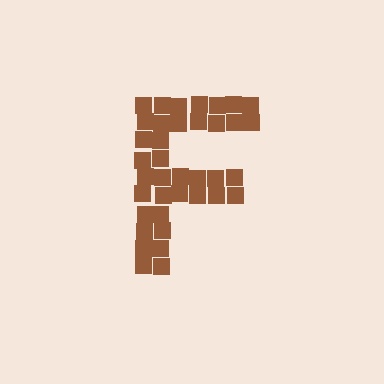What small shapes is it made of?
It is made of small squares.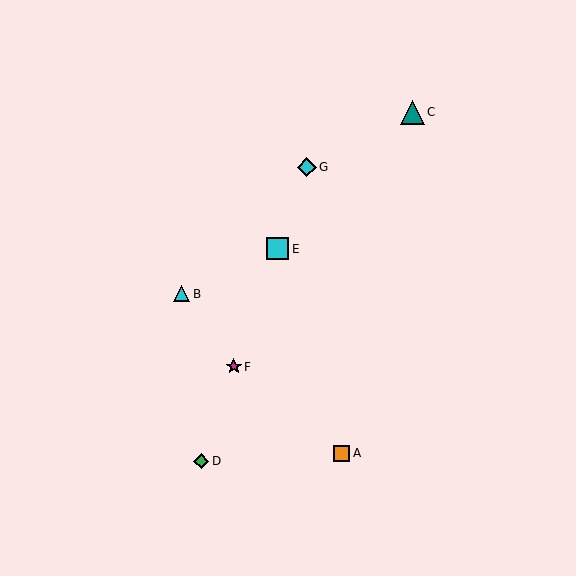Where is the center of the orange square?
The center of the orange square is at (341, 453).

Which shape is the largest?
The teal triangle (labeled C) is the largest.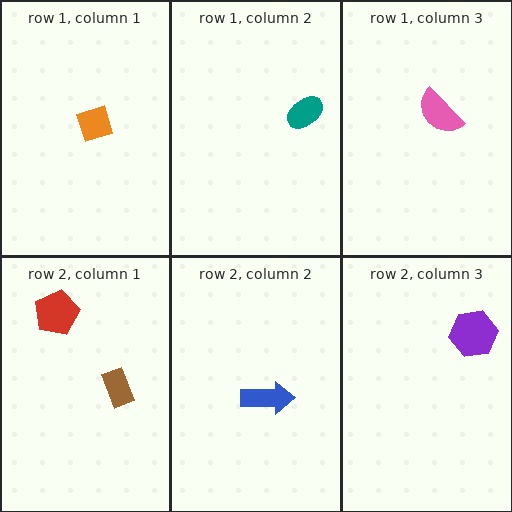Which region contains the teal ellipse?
The row 1, column 2 region.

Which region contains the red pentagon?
The row 2, column 1 region.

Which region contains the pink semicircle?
The row 1, column 3 region.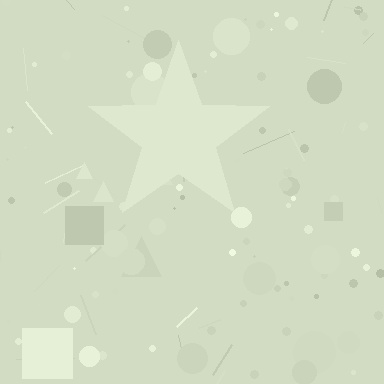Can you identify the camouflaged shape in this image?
The camouflaged shape is a star.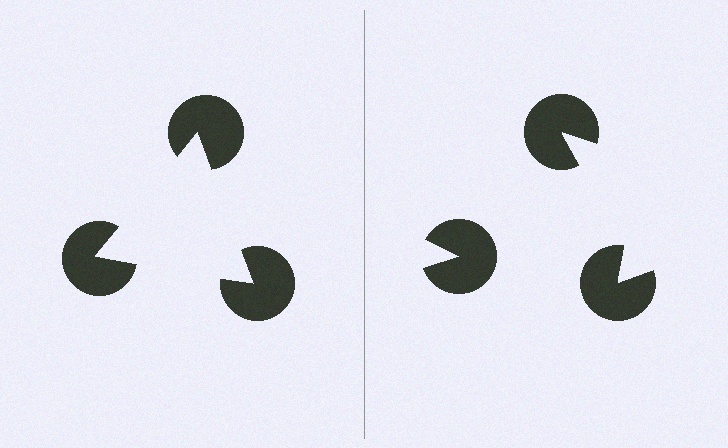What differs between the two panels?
The pac-man discs are positioned identically on both sides; only the wedge orientations differ. On the left they align to a triangle; on the right they are misaligned.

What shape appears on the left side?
An illusory triangle.